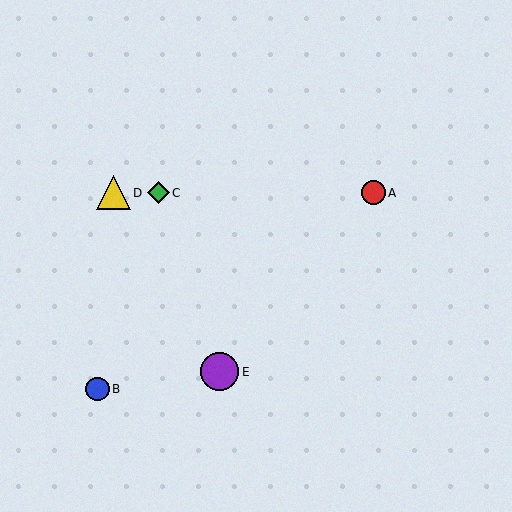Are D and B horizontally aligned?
No, D is at y≈193 and B is at y≈389.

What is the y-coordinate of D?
Object D is at y≈193.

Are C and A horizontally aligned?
Yes, both are at y≈193.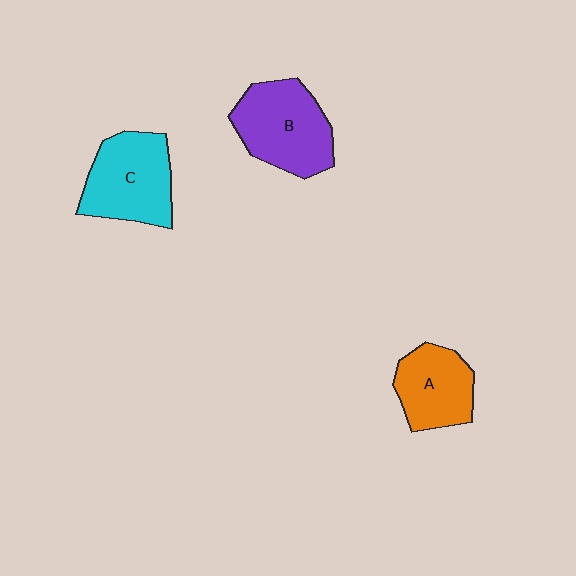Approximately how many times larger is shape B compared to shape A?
Approximately 1.3 times.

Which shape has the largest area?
Shape B (purple).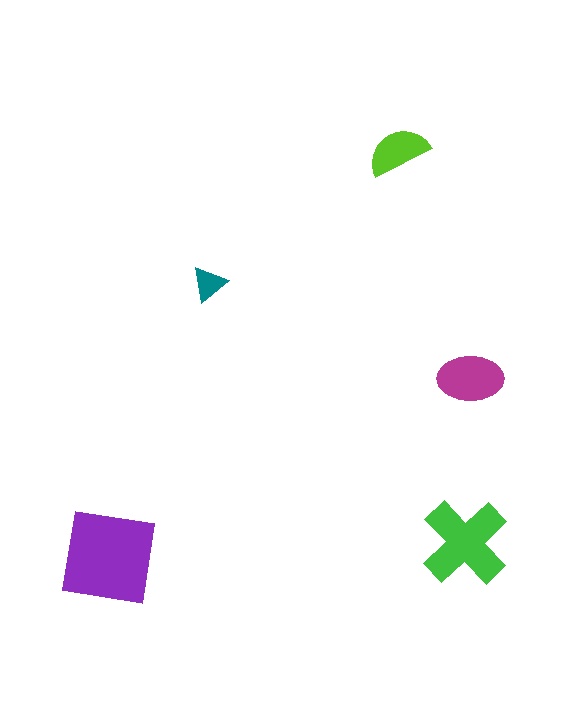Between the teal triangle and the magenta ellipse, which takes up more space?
The magenta ellipse.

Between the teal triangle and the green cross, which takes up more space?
The green cross.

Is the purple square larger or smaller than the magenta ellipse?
Larger.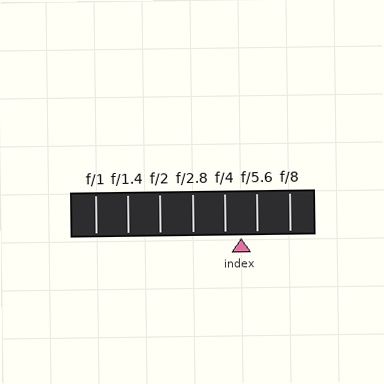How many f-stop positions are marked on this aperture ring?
There are 7 f-stop positions marked.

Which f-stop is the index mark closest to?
The index mark is closest to f/5.6.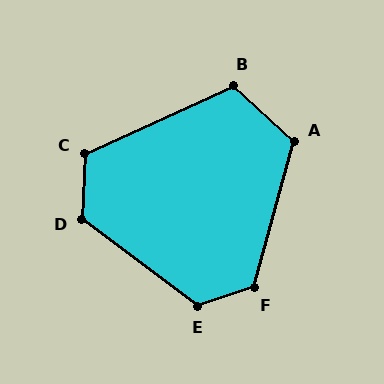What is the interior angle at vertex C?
Approximately 117 degrees (obtuse).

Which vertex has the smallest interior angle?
B, at approximately 113 degrees.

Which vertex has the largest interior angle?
E, at approximately 126 degrees.